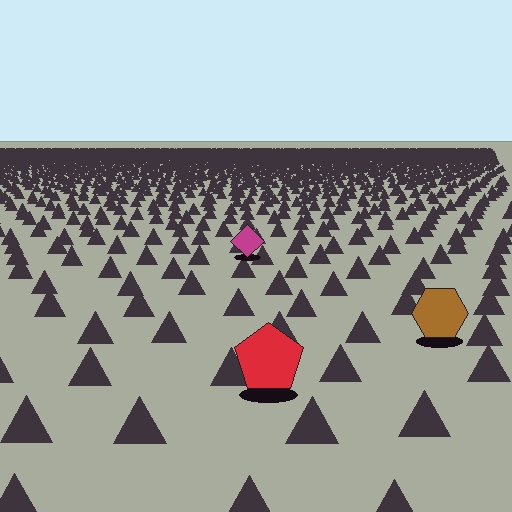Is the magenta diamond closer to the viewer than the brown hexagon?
No. The brown hexagon is closer — you can tell from the texture gradient: the ground texture is coarser near it.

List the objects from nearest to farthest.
From nearest to farthest: the red pentagon, the brown hexagon, the magenta diamond.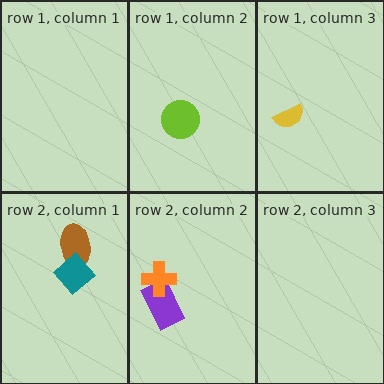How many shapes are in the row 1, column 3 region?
1.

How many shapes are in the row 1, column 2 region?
1.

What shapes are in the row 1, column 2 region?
The lime circle.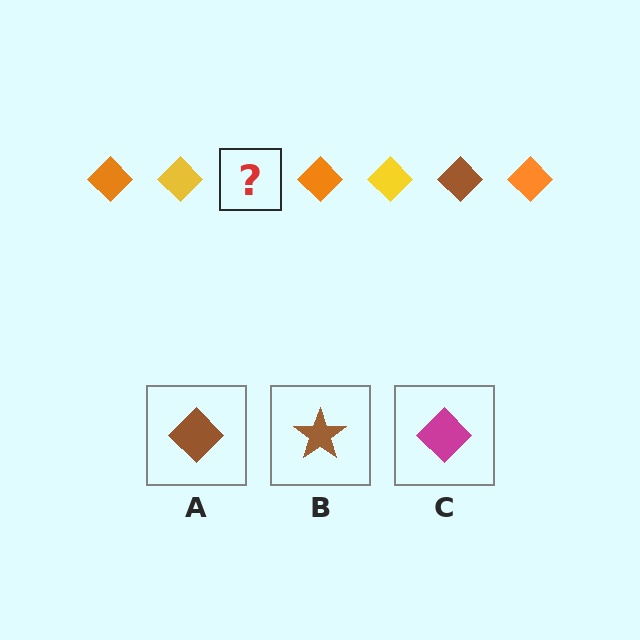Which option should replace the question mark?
Option A.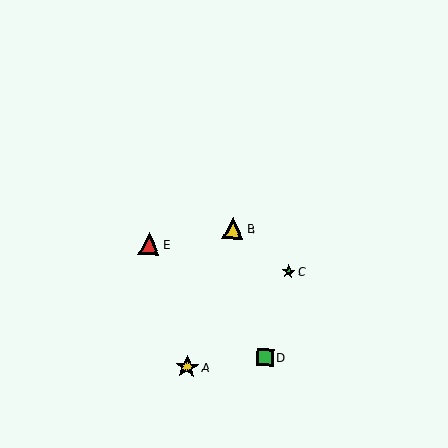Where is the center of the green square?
The center of the green square is at (265, 357).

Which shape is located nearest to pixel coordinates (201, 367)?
The yellow star (labeled A) at (187, 367) is nearest to that location.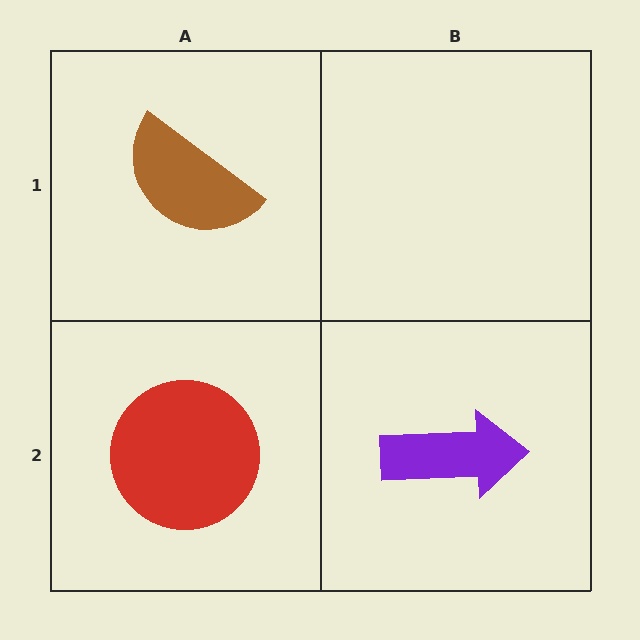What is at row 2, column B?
A purple arrow.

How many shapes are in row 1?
1 shape.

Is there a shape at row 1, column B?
No, that cell is empty.